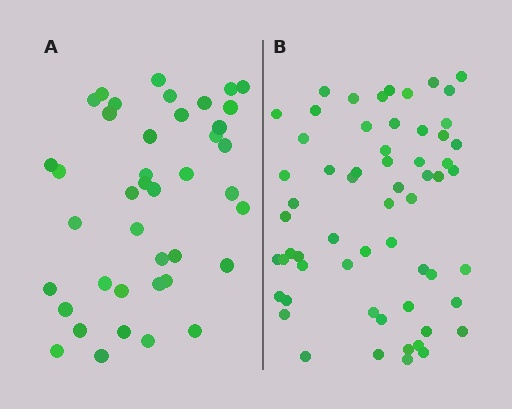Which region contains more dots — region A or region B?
Region B (the right region) has more dots.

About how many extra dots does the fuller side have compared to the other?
Region B has approximately 20 more dots than region A.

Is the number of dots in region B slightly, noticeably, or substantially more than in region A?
Region B has substantially more. The ratio is roughly 1.5 to 1.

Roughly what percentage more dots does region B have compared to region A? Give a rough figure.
About 45% more.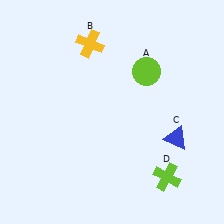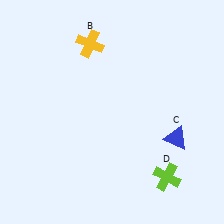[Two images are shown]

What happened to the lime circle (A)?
The lime circle (A) was removed in Image 2. It was in the top-right area of Image 1.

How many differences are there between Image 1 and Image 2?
There is 1 difference between the two images.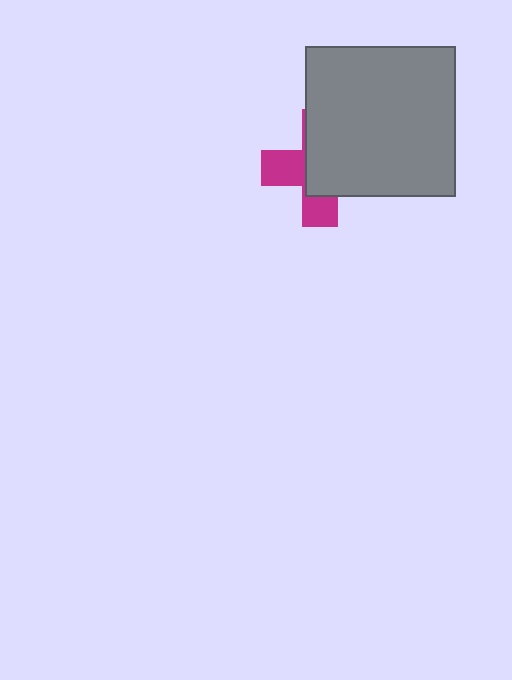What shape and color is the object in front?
The object in front is a gray square.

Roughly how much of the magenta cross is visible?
A small part of it is visible (roughly 40%).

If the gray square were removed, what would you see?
You would see the complete magenta cross.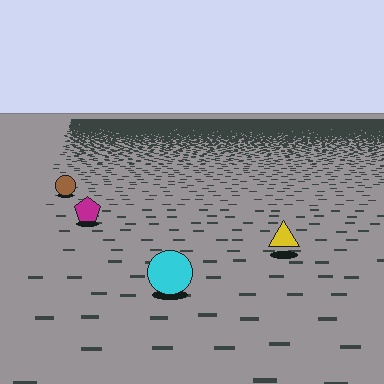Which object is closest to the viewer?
The cyan circle is closest. The texture marks near it are larger and more spread out.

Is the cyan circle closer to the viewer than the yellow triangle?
Yes. The cyan circle is closer — you can tell from the texture gradient: the ground texture is coarser near it.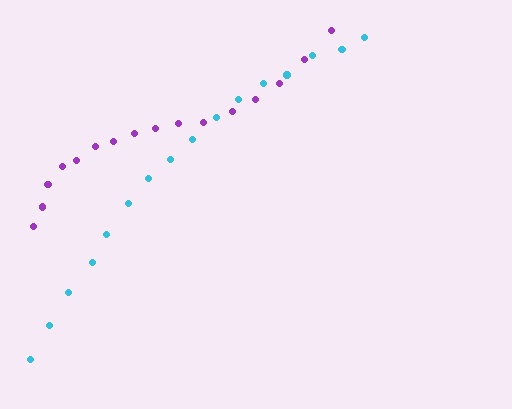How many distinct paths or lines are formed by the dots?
There are 2 distinct paths.